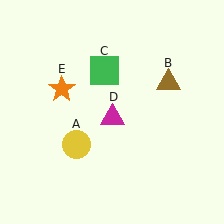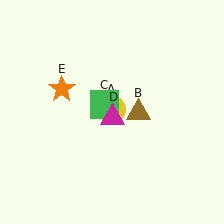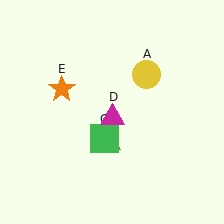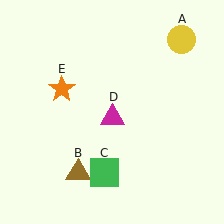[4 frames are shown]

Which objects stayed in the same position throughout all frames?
Magenta triangle (object D) and orange star (object E) remained stationary.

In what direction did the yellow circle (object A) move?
The yellow circle (object A) moved up and to the right.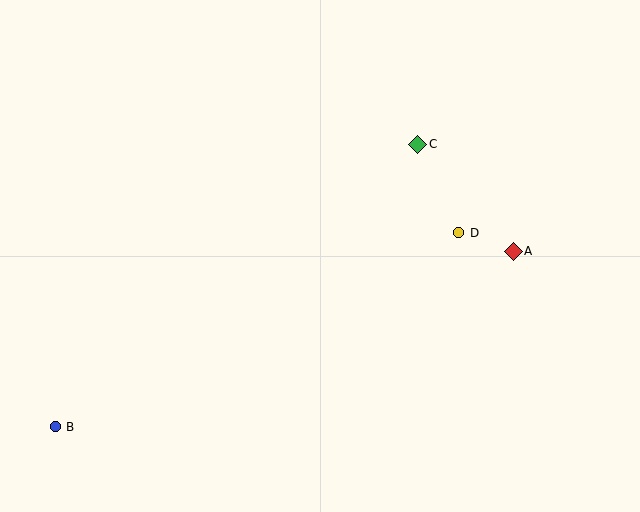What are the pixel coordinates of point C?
Point C is at (418, 144).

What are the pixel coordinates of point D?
Point D is at (459, 233).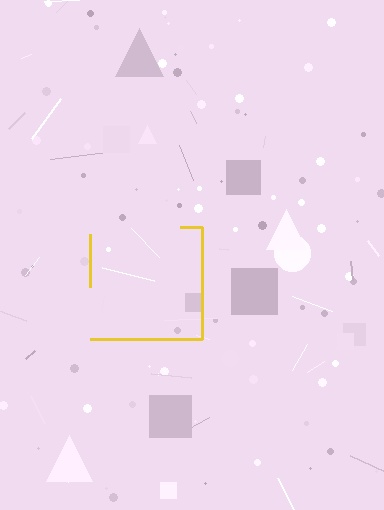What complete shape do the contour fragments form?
The contour fragments form a square.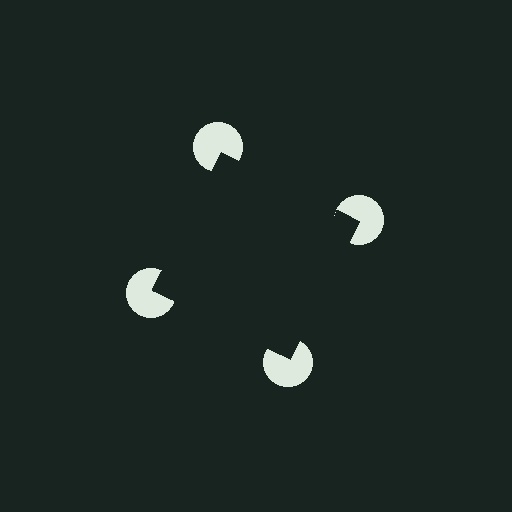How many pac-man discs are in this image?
There are 4 — one at each vertex of the illusory square.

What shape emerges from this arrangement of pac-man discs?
An illusory square — its edges are inferred from the aligned wedge cuts in the pac-man discs, not physically drawn.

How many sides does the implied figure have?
4 sides.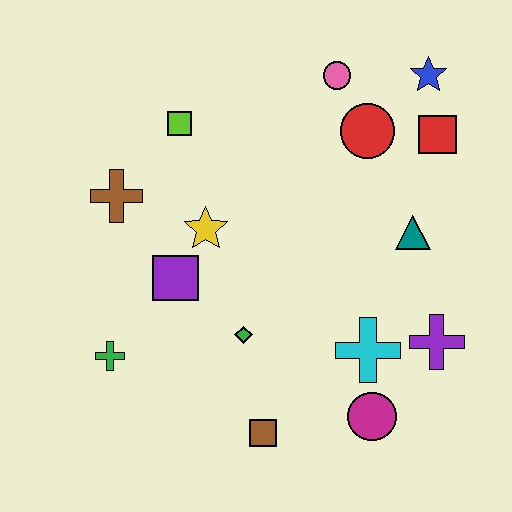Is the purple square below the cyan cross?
No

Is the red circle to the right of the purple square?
Yes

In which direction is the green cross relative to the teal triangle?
The green cross is to the left of the teal triangle.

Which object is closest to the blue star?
The red square is closest to the blue star.